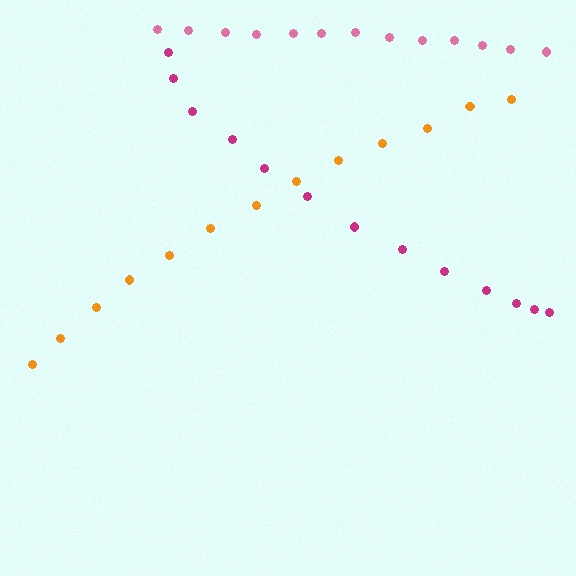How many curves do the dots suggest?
There are 3 distinct paths.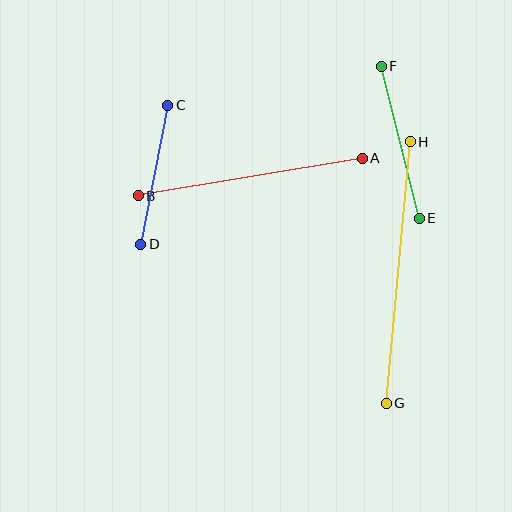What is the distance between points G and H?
The distance is approximately 263 pixels.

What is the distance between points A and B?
The distance is approximately 227 pixels.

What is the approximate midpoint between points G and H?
The midpoint is at approximately (398, 272) pixels.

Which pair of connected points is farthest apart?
Points G and H are farthest apart.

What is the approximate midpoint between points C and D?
The midpoint is at approximately (154, 175) pixels.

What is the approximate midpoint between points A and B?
The midpoint is at approximately (250, 177) pixels.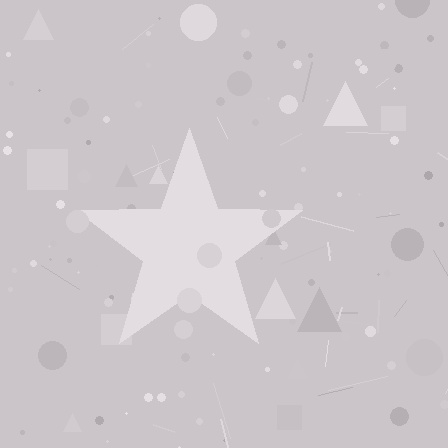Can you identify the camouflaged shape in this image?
The camouflaged shape is a star.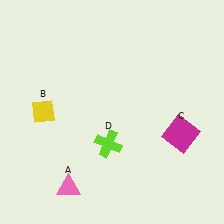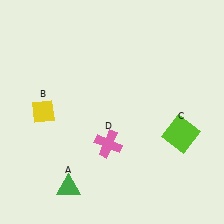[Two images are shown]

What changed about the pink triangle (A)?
In Image 1, A is pink. In Image 2, it changed to green.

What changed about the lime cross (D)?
In Image 1, D is lime. In Image 2, it changed to pink.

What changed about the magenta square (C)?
In Image 1, C is magenta. In Image 2, it changed to lime.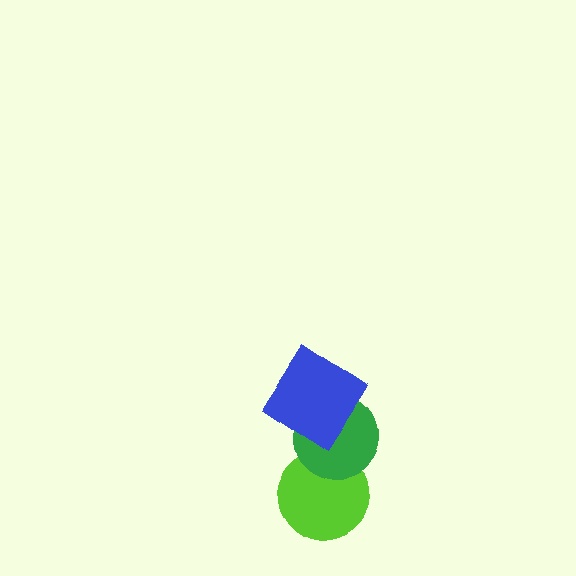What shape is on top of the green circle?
The blue diamond is on top of the green circle.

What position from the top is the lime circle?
The lime circle is 3rd from the top.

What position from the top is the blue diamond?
The blue diamond is 1st from the top.